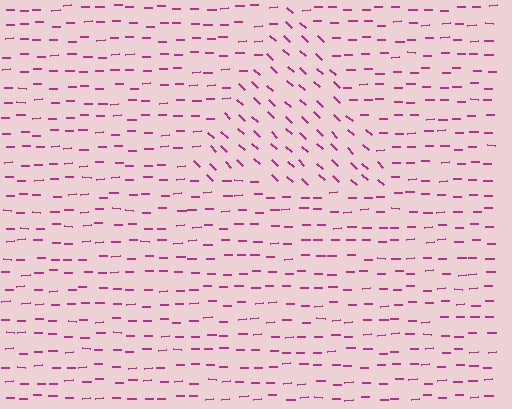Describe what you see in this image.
The image is filled with small magenta line segments. A triangle region in the image has lines oriented differently from the surrounding lines, creating a visible texture boundary.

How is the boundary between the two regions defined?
The boundary is defined purely by a change in line orientation (approximately 45 degrees difference). All lines are the same color and thickness.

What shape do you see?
I see a triangle.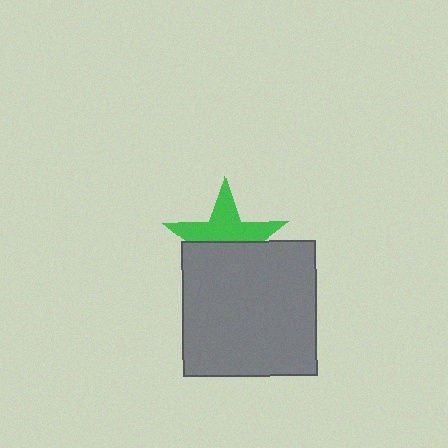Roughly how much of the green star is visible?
About half of it is visible (roughly 52%).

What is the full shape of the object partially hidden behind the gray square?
The partially hidden object is a green star.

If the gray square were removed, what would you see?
You would see the complete green star.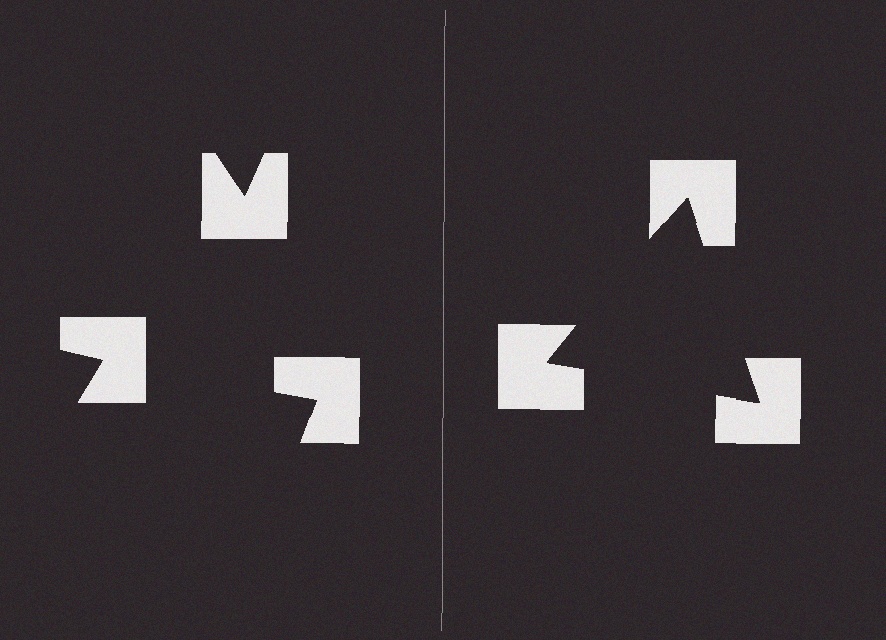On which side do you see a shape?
An illusory triangle appears on the right side. On the left side the wedge cuts are rotated, so no coherent shape forms.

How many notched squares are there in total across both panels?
6 — 3 on each side.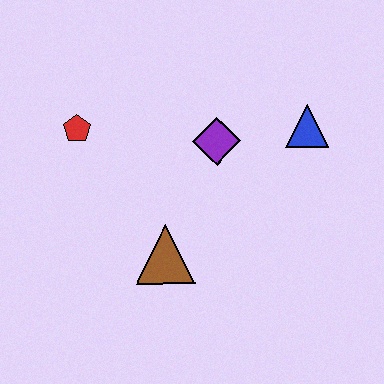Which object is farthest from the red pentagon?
The blue triangle is farthest from the red pentagon.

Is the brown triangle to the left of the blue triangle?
Yes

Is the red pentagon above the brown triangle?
Yes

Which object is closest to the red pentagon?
The purple diamond is closest to the red pentagon.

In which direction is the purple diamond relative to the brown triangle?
The purple diamond is above the brown triangle.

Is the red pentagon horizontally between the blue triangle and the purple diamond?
No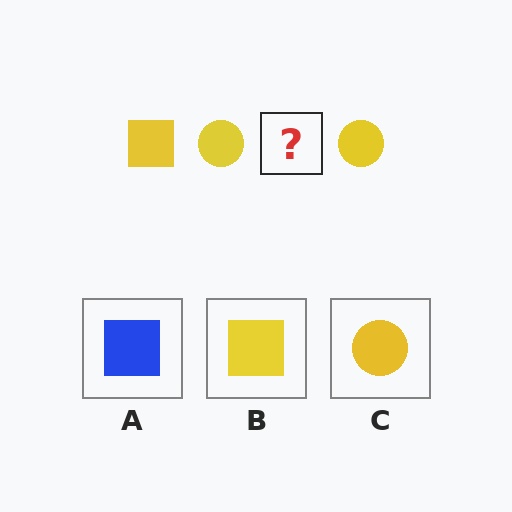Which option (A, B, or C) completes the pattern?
B.